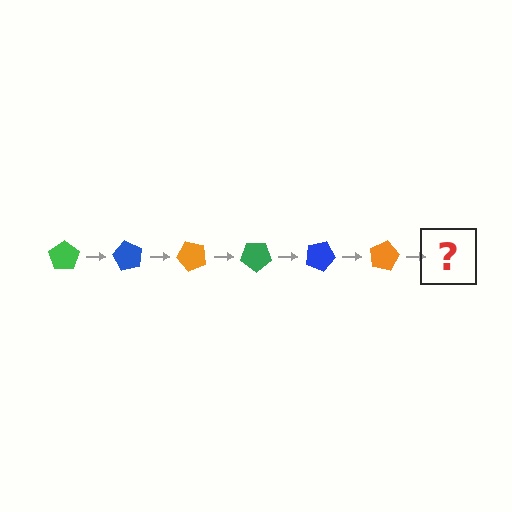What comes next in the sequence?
The next element should be a green pentagon, rotated 360 degrees from the start.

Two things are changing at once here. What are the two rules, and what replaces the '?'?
The two rules are that it rotates 60 degrees each step and the color cycles through green, blue, and orange. The '?' should be a green pentagon, rotated 360 degrees from the start.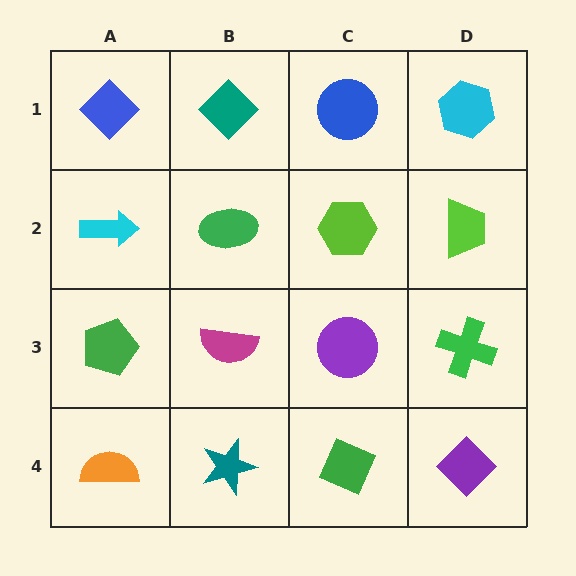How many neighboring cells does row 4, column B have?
3.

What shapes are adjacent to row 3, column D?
A lime trapezoid (row 2, column D), a purple diamond (row 4, column D), a purple circle (row 3, column C).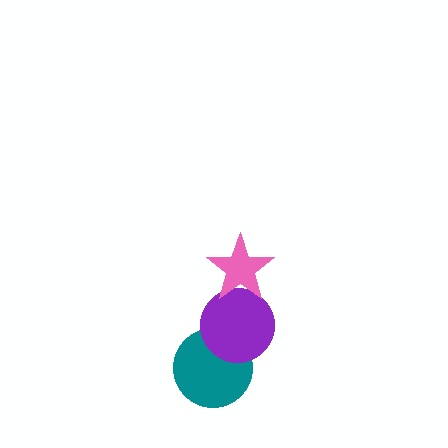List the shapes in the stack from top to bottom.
From top to bottom: the pink star, the purple circle, the teal circle.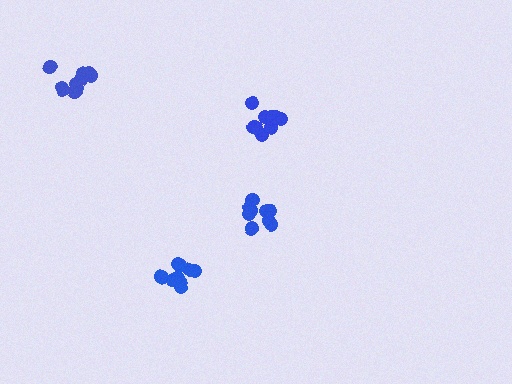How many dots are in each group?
Group 1: 10 dots, Group 2: 9 dots, Group 3: 10 dots, Group 4: 9 dots (38 total).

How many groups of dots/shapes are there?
There are 4 groups.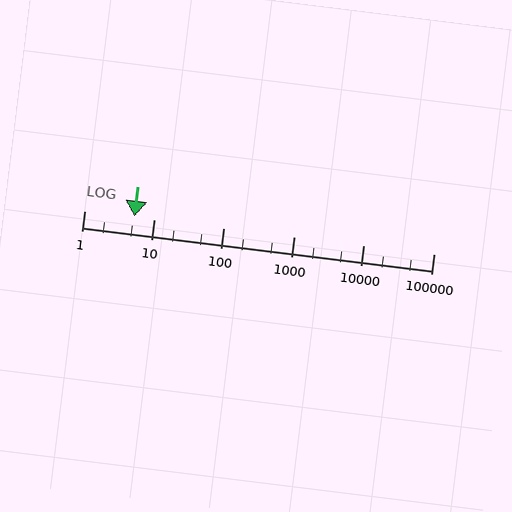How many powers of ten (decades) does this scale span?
The scale spans 5 decades, from 1 to 100000.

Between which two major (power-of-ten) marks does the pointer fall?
The pointer is between 1 and 10.